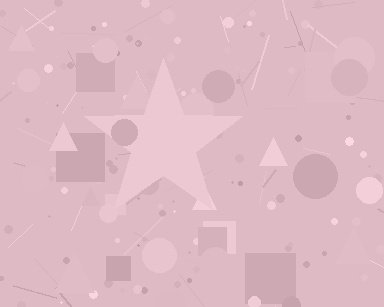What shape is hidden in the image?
A star is hidden in the image.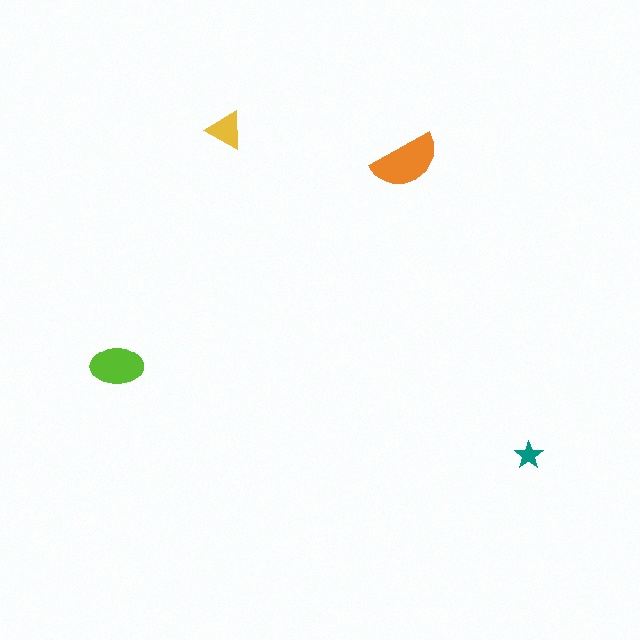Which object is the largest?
The orange semicircle.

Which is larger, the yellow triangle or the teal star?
The yellow triangle.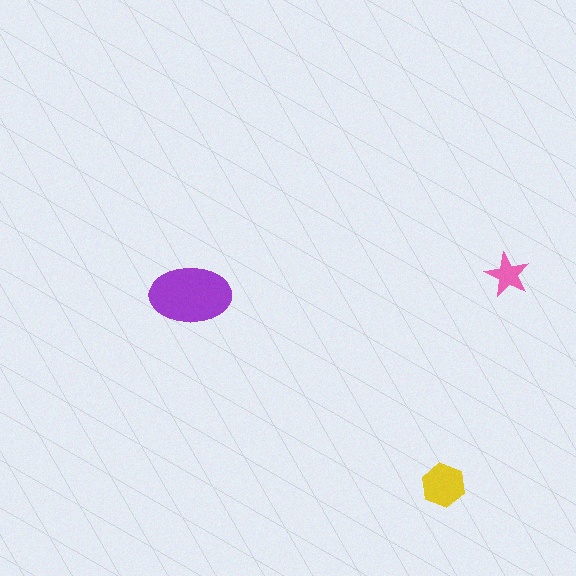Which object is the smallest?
The pink star.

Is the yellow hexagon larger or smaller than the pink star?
Larger.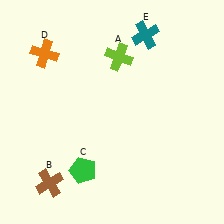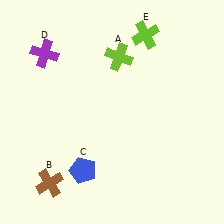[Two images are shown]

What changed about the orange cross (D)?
In Image 1, D is orange. In Image 2, it changed to purple.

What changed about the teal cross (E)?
In Image 1, E is teal. In Image 2, it changed to lime.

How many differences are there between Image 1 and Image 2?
There are 3 differences between the two images.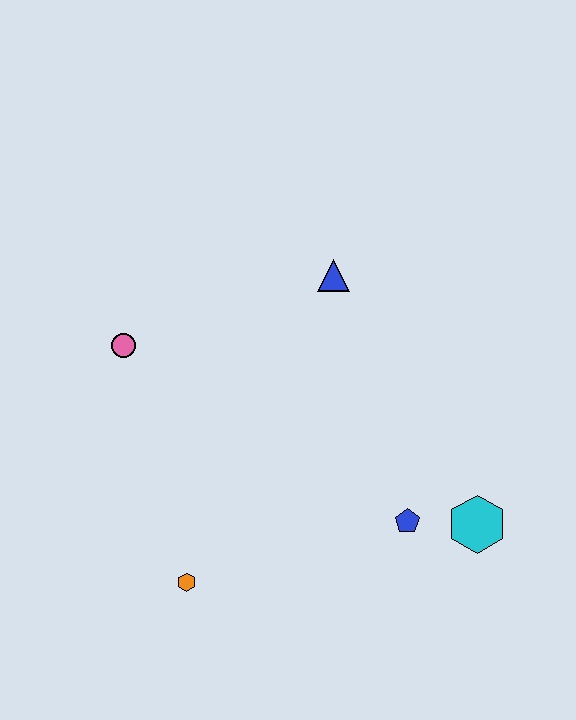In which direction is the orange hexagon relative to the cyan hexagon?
The orange hexagon is to the left of the cyan hexagon.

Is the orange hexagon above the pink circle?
No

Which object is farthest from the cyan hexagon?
The pink circle is farthest from the cyan hexagon.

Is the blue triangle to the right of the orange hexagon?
Yes